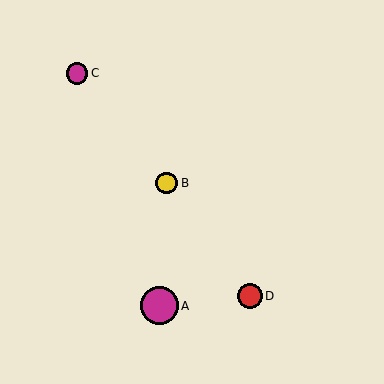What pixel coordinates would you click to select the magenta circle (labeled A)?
Click at (159, 306) to select the magenta circle A.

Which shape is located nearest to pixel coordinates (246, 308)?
The red circle (labeled D) at (250, 296) is nearest to that location.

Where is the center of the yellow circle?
The center of the yellow circle is at (167, 183).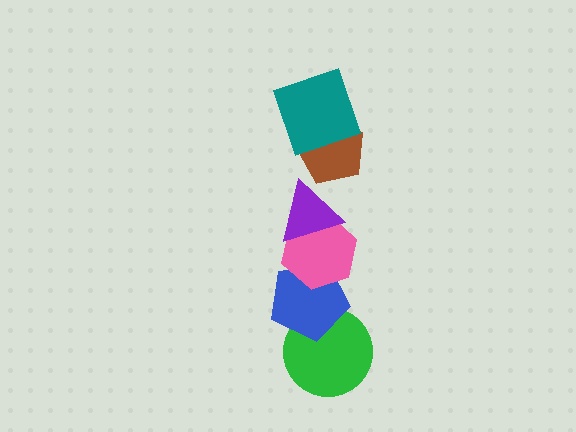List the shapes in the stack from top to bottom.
From top to bottom: the teal square, the brown pentagon, the purple triangle, the pink hexagon, the blue pentagon, the green circle.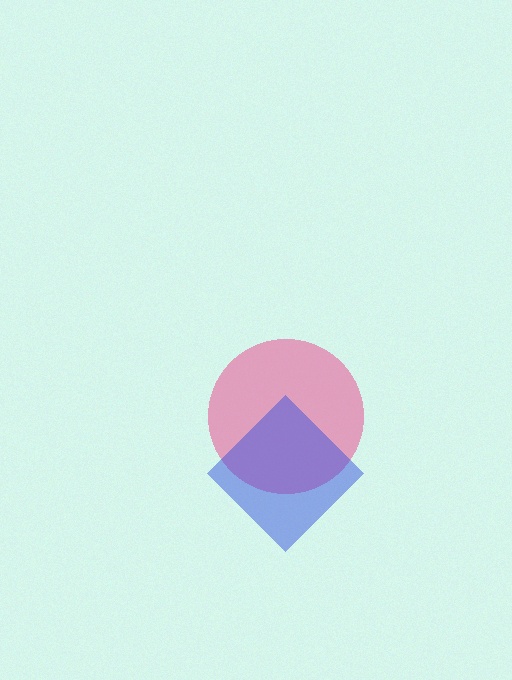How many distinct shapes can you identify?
There are 2 distinct shapes: a pink circle, a blue diamond.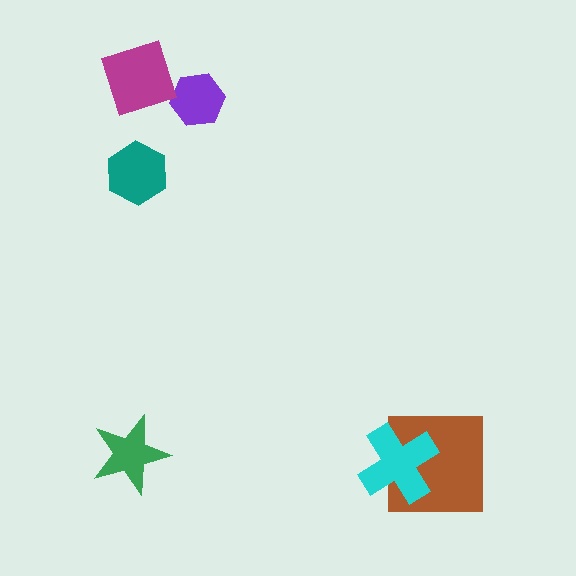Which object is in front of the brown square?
The cyan cross is in front of the brown square.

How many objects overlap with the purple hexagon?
0 objects overlap with the purple hexagon.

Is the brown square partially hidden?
Yes, it is partially covered by another shape.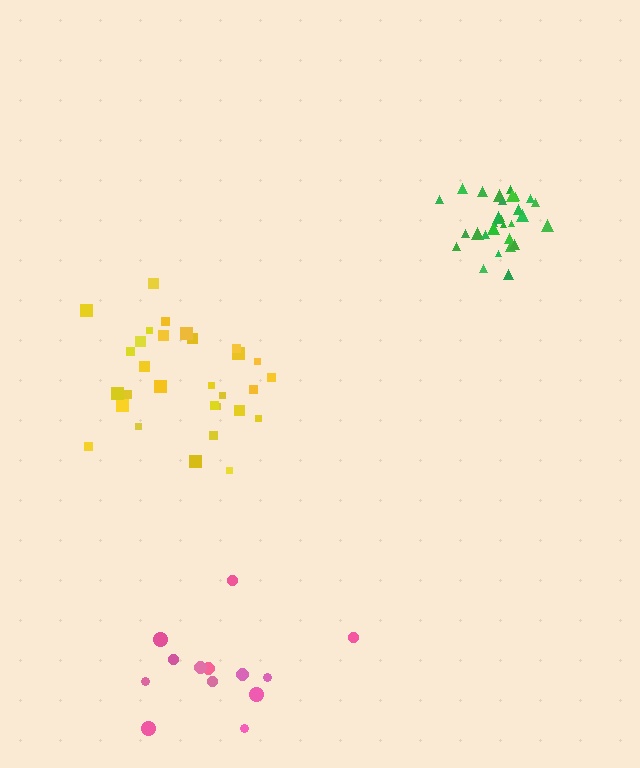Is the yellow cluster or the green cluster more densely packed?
Green.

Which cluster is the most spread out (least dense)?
Pink.